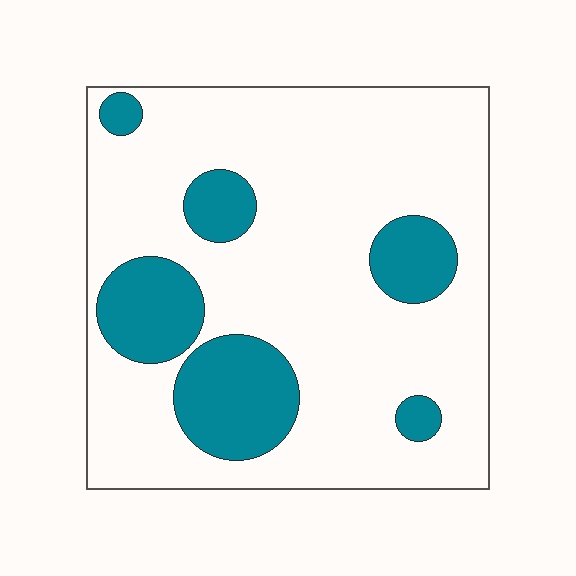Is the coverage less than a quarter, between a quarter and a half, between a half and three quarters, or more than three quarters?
Less than a quarter.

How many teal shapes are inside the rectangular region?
6.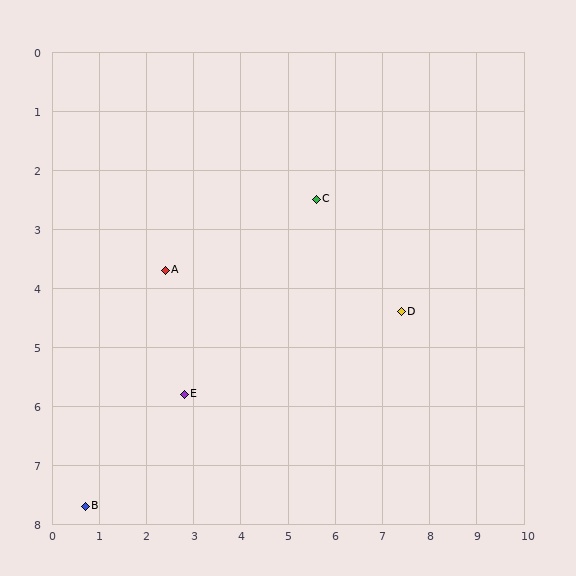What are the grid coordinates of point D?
Point D is at approximately (7.4, 4.4).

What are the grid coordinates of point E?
Point E is at approximately (2.8, 5.8).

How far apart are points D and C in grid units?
Points D and C are about 2.6 grid units apart.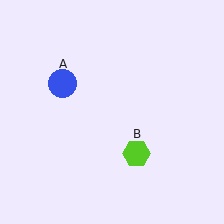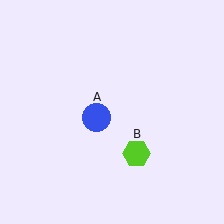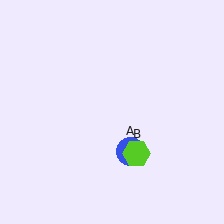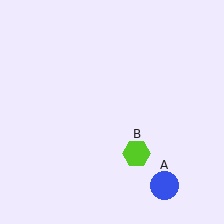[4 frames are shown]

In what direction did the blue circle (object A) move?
The blue circle (object A) moved down and to the right.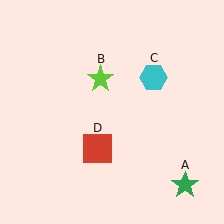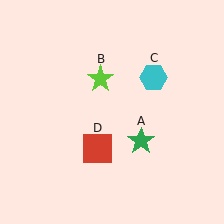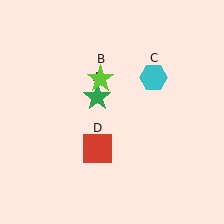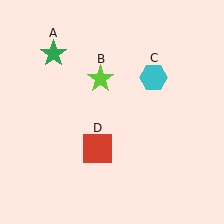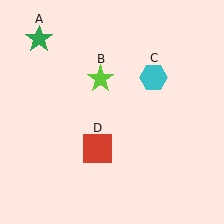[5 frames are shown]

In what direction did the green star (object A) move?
The green star (object A) moved up and to the left.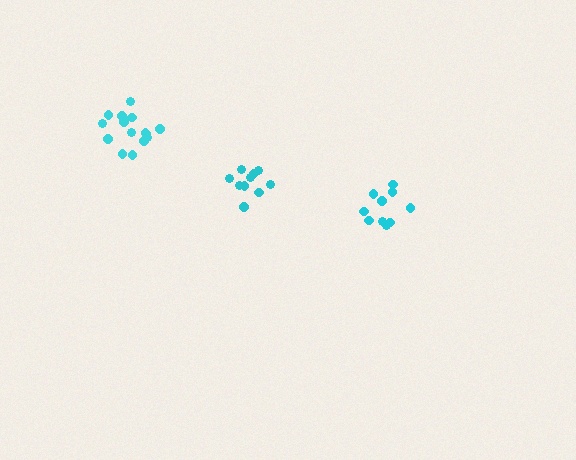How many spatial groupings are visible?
There are 3 spatial groupings.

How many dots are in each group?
Group 1: 10 dots, Group 2: 10 dots, Group 3: 15 dots (35 total).